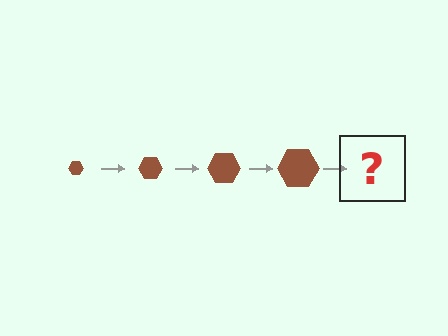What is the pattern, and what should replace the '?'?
The pattern is that the hexagon gets progressively larger each step. The '?' should be a brown hexagon, larger than the previous one.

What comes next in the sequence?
The next element should be a brown hexagon, larger than the previous one.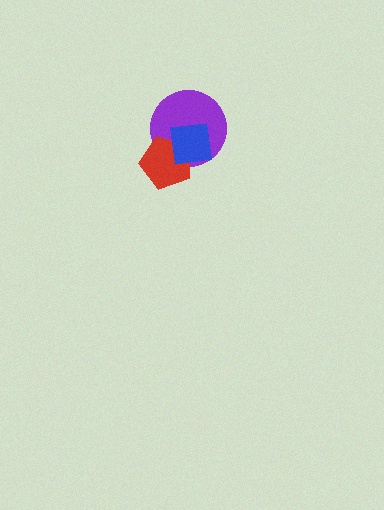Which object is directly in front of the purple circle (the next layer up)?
The red pentagon is directly in front of the purple circle.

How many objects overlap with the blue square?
2 objects overlap with the blue square.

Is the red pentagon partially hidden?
Yes, it is partially covered by another shape.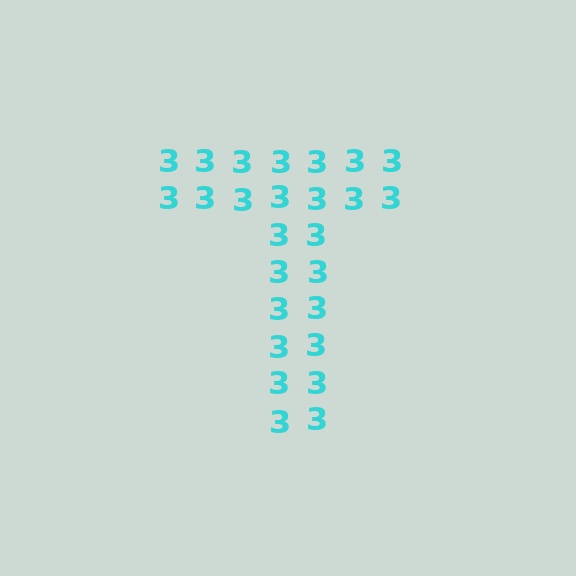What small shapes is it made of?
It is made of small digit 3's.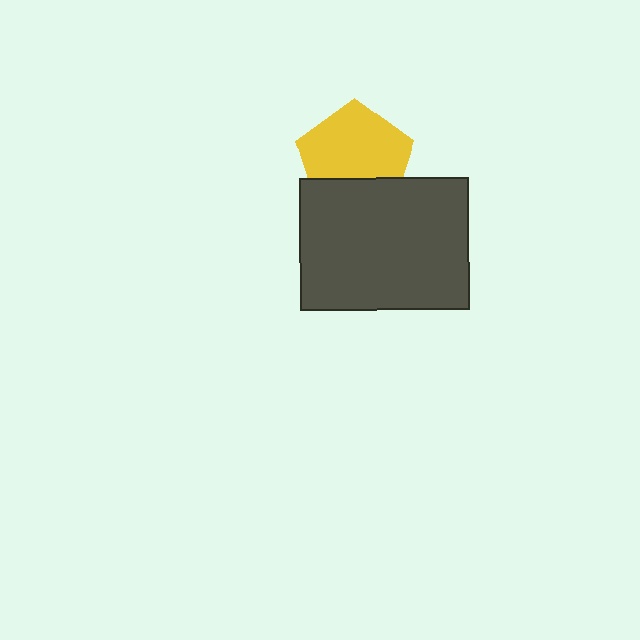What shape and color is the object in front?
The object in front is a dark gray rectangle.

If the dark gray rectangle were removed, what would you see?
You would see the complete yellow pentagon.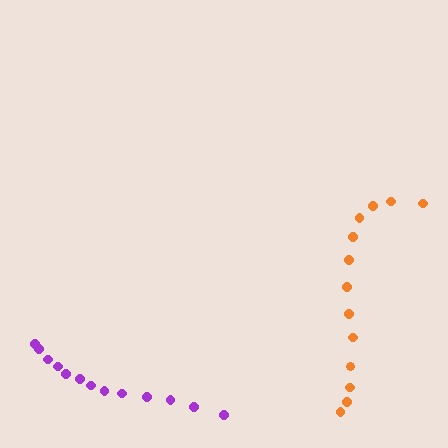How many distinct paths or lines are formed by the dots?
There are 2 distinct paths.